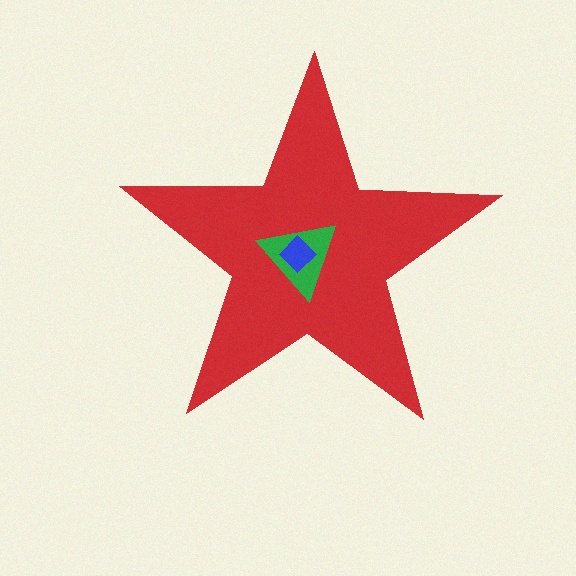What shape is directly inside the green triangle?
The blue diamond.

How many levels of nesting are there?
3.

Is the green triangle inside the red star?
Yes.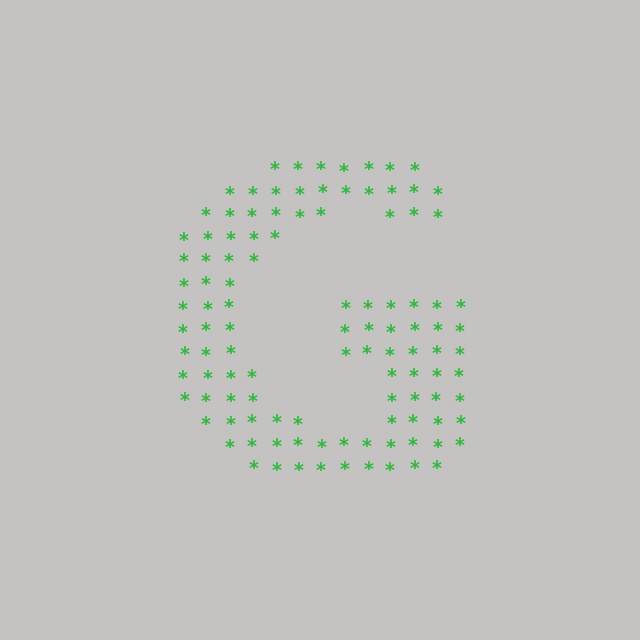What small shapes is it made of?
It is made of small asterisks.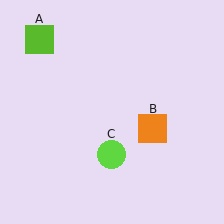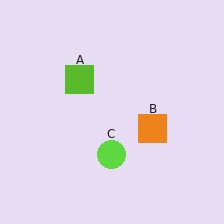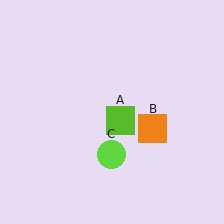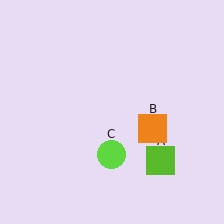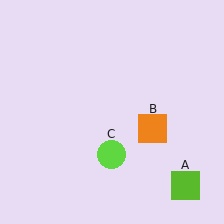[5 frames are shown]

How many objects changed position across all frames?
1 object changed position: lime square (object A).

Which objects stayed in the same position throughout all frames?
Orange square (object B) and lime circle (object C) remained stationary.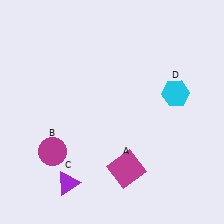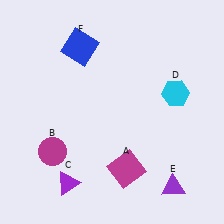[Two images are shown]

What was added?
A purple triangle (E), a blue square (F) were added in Image 2.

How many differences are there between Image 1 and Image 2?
There are 2 differences between the two images.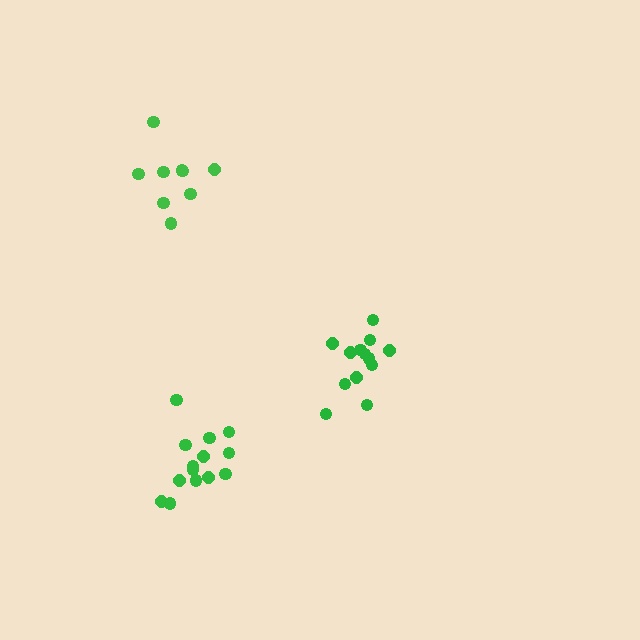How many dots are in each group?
Group 1: 13 dots, Group 2: 9 dots, Group 3: 14 dots (36 total).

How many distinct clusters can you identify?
There are 3 distinct clusters.